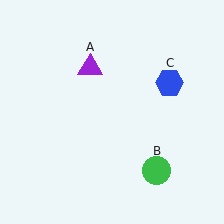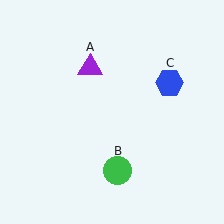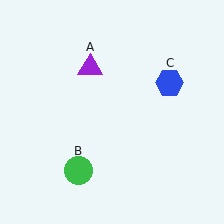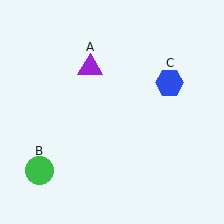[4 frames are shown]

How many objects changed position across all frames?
1 object changed position: green circle (object B).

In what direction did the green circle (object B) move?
The green circle (object B) moved left.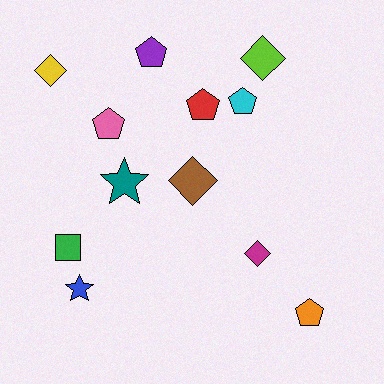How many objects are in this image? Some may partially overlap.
There are 12 objects.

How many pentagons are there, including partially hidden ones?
There are 5 pentagons.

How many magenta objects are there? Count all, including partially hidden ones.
There is 1 magenta object.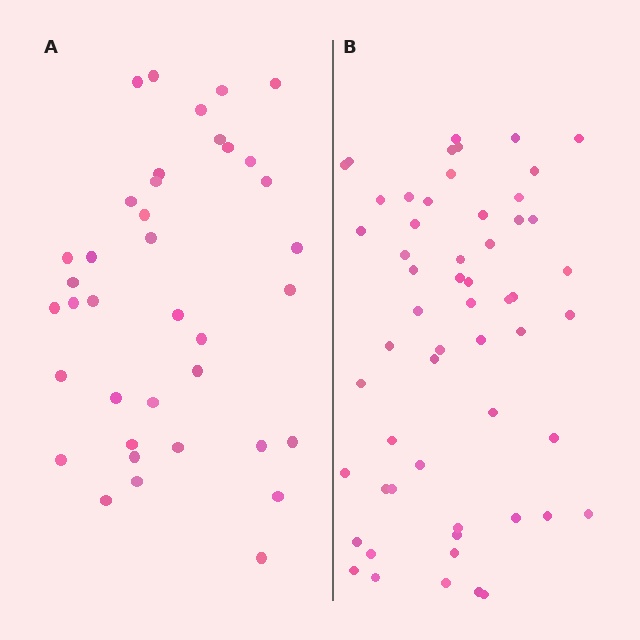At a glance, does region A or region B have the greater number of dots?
Region B (the right region) has more dots.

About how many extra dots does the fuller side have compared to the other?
Region B has approximately 20 more dots than region A.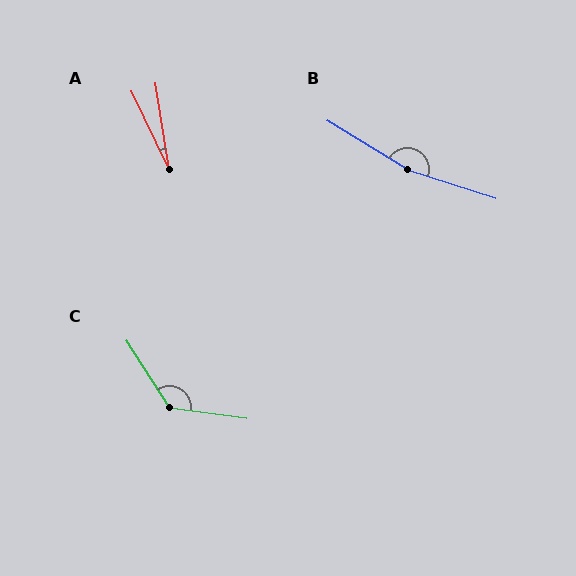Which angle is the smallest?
A, at approximately 17 degrees.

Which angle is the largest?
B, at approximately 166 degrees.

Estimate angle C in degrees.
Approximately 130 degrees.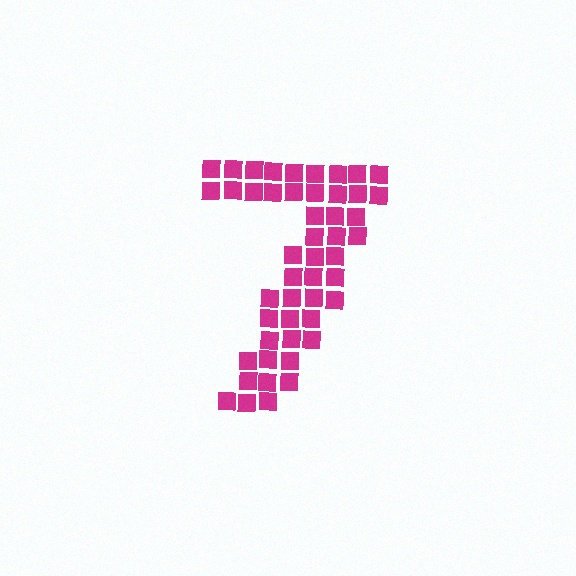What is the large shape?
The large shape is the digit 7.